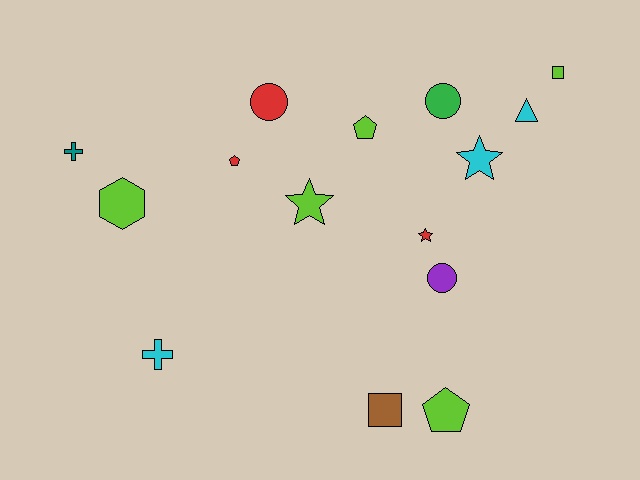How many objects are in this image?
There are 15 objects.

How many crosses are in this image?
There are 2 crosses.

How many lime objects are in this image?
There are 5 lime objects.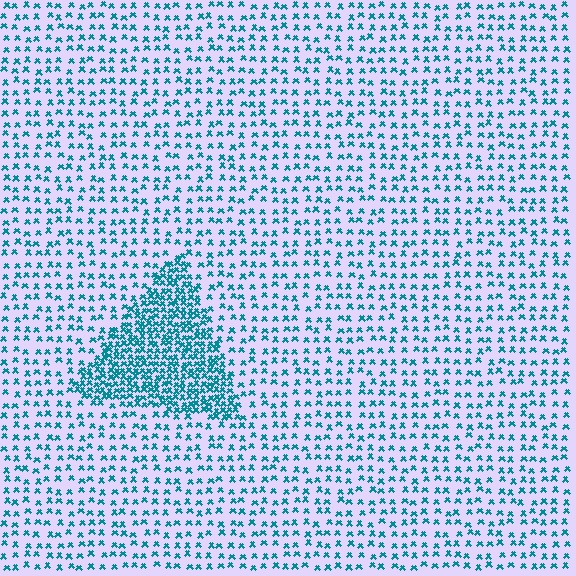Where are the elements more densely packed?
The elements are more densely packed inside the triangle boundary.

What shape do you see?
I see a triangle.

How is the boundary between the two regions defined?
The boundary is defined by a change in element density (approximately 2.6x ratio). All elements are the same color, size, and shape.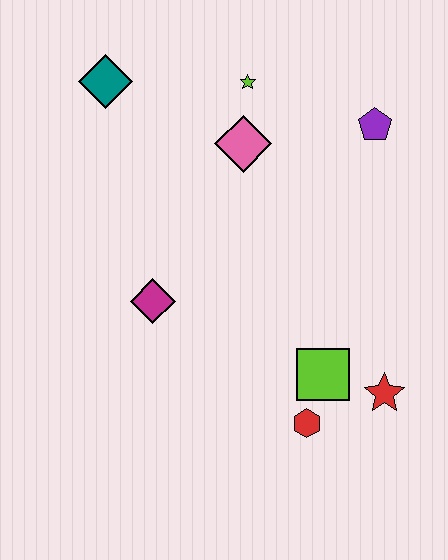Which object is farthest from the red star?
The teal diamond is farthest from the red star.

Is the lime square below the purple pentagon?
Yes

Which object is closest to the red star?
The lime square is closest to the red star.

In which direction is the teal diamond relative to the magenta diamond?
The teal diamond is above the magenta diamond.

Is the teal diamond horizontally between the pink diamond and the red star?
No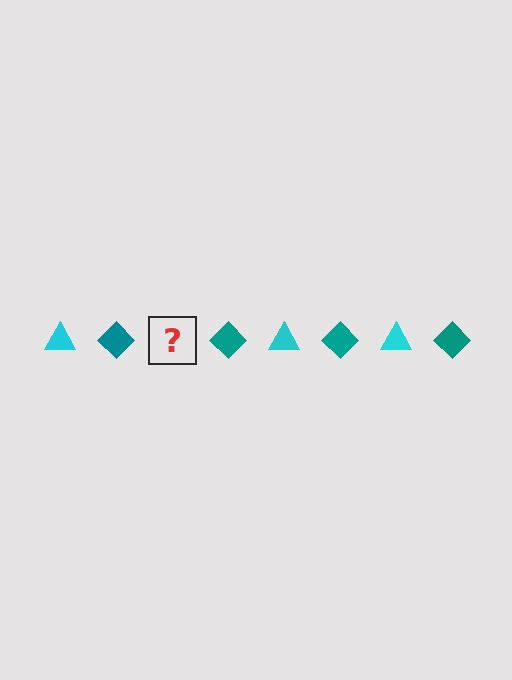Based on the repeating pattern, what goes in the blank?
The blank should be a cyan triangle.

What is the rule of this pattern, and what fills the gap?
The rule is that the pattern alternates between cyan triangle and teal diamond. The gap should be filled with a cyan triangle.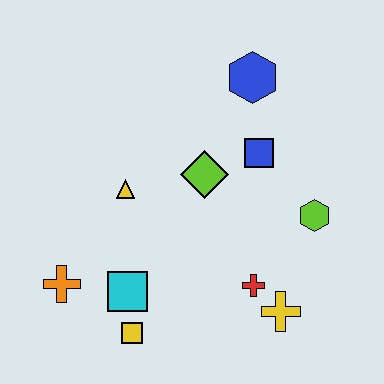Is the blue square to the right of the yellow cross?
No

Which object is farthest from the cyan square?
The blue hexagon is farthest from the cyan square.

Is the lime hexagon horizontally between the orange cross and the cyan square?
No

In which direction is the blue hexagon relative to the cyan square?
The blue hexagon is above the cyan square.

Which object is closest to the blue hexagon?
The blue square is closest to the blue hexagon.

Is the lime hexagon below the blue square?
Yes